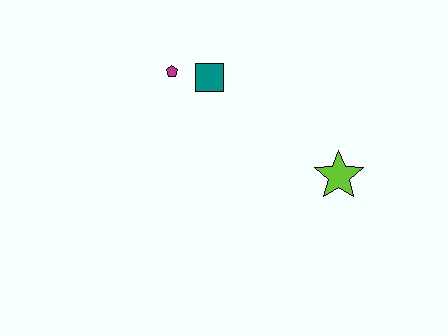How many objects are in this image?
There are 3 objects.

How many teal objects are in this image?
There is 1 teal object.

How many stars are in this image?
There is 1 star.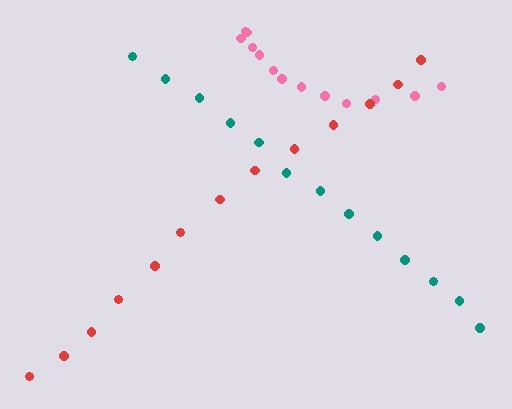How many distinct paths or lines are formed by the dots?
There are 3 distinct paths.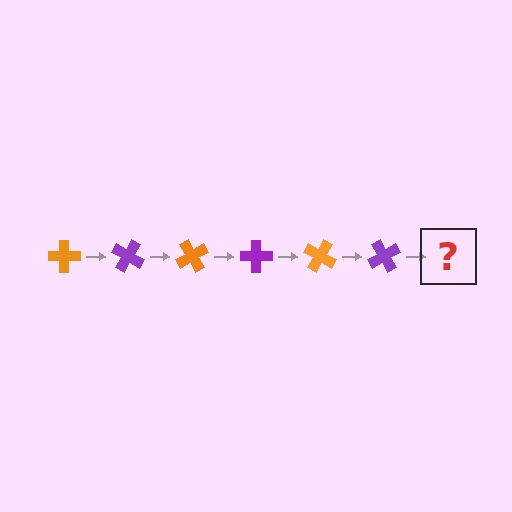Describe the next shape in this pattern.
It should be an orange cross, rotated 180 degrees from the start.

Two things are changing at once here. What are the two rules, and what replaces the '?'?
The two rules are that it rotates 30 degrees each step and the color cycles through orange and purple. The '?' should be an orange cross, rotated 180 degrees from the start.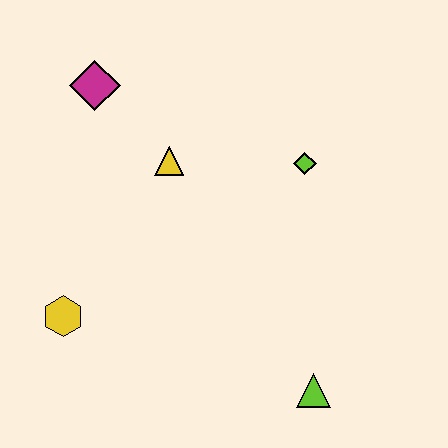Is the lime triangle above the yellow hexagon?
No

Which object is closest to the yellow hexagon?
The yellow triangle is closest to the yellow hexagon.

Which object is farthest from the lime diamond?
The yellow hexagon is farthest from the lime diamond.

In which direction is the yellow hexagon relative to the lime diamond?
The yellow hexagon is to the left of the lime diamond.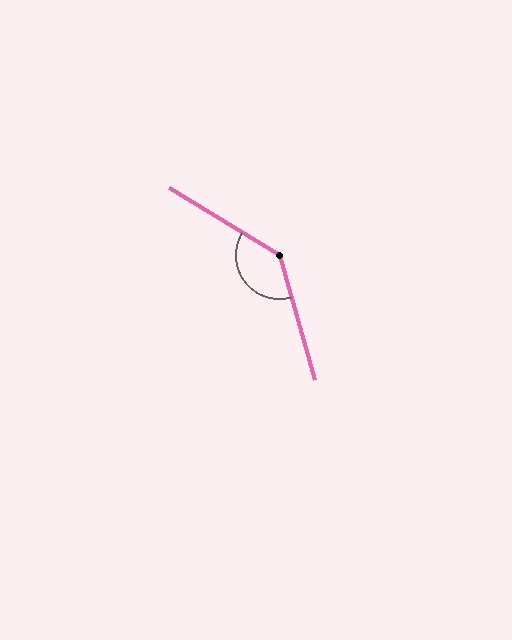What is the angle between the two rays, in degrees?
Approximately 137 degrees.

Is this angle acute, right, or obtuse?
It is obtuse.